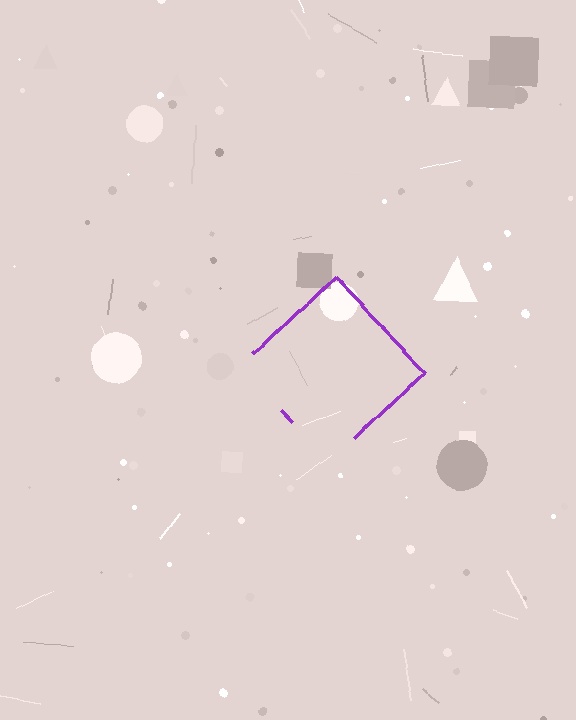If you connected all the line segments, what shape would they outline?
They would outline a diamond.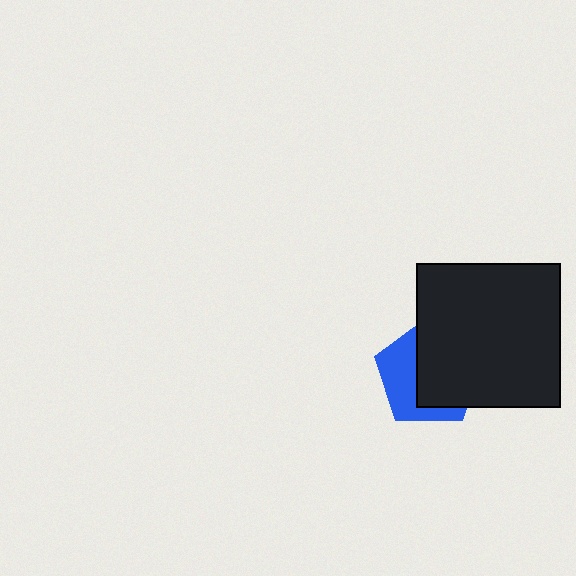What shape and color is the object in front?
The object in front is a black square.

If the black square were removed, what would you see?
You would see the complete blue pentagon.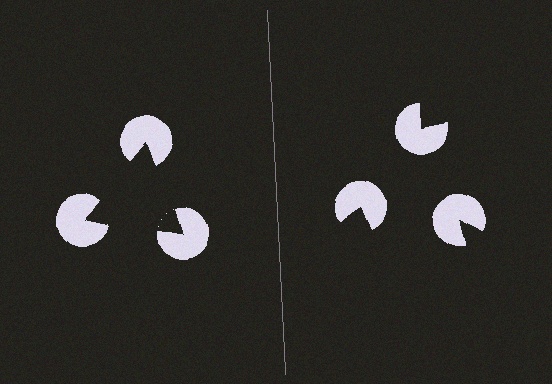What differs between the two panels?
The pac-man discs are positioned identically on both sides; only the wedge orientations differ. On the left they align to a triangle; on the right they are misaligned.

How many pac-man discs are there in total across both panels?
6 — 3 on each side.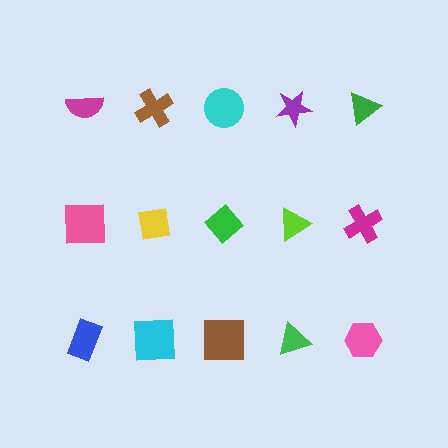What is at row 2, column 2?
A yellow square.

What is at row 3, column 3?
A brown square.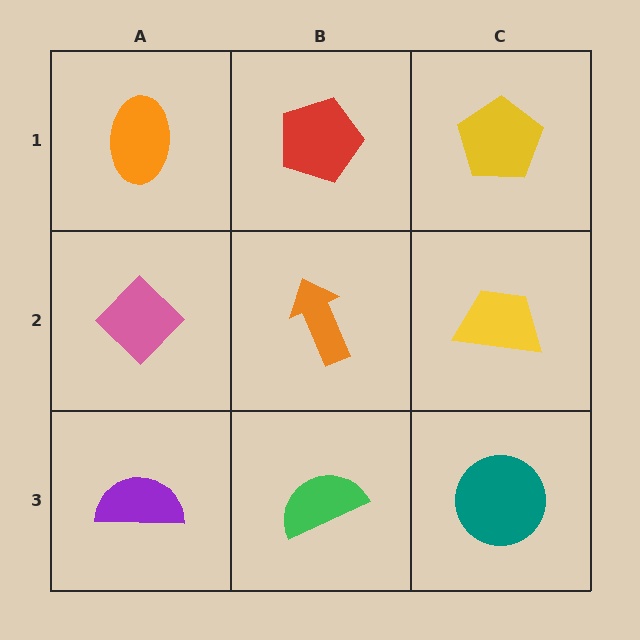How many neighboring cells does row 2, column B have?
4.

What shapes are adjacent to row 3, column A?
A pink diamond (row 2, column A), a green semicircle (row 3, column B).